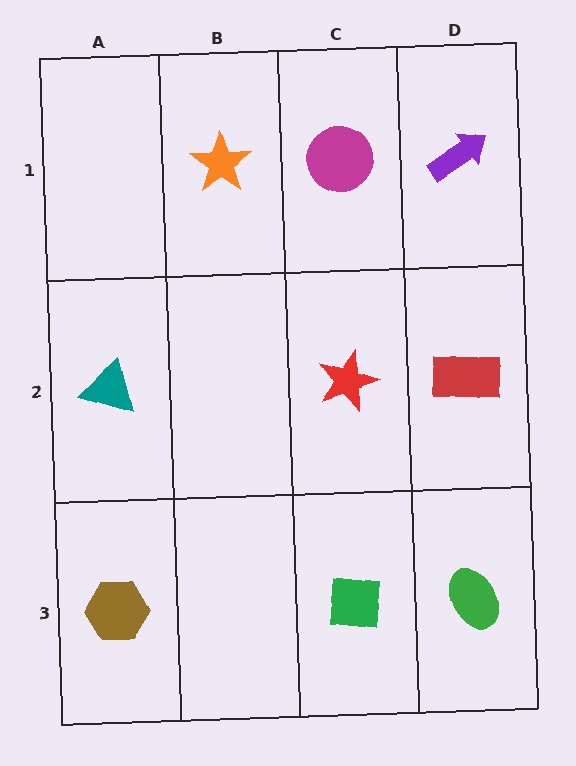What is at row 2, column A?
A teal triangle.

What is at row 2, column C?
A red star.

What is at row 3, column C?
A green square.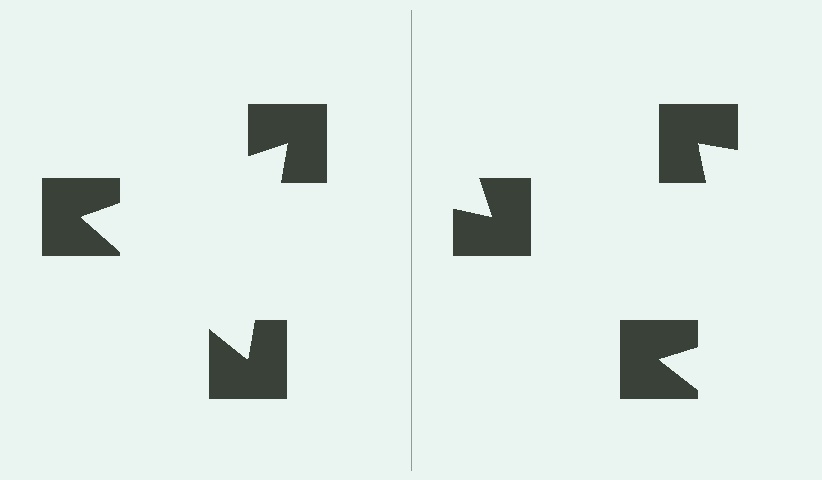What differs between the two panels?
The notched squares are positioned identically on both sides; only the wedge orientations differ. On the left they align to a triangle; on the right they are misaligned.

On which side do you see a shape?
An illusory triangle appears on the left side. On the right side the wedge cuts are rotated, so no coherent shape forms.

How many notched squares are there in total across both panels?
6 — 3 on each side.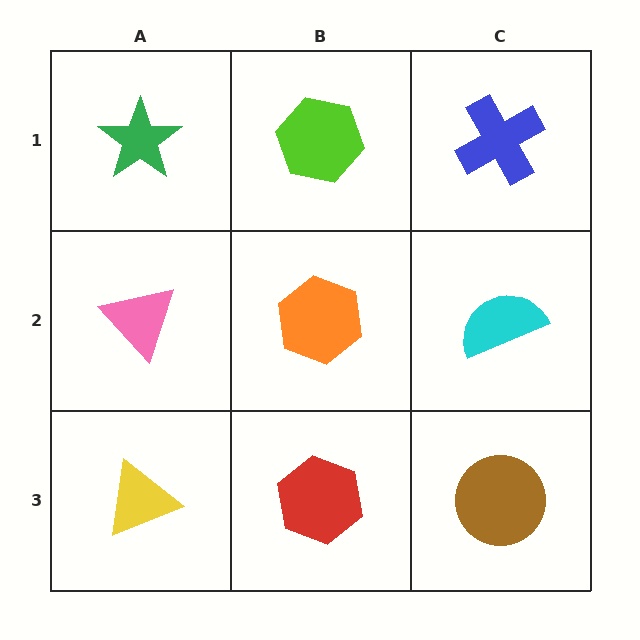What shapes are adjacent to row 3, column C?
A cyan semicircle (row 2, column C), a red hexagon (row 3, column B).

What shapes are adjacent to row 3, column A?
A pink triangle (row 2, column A), a red hexagon (row 3, column B).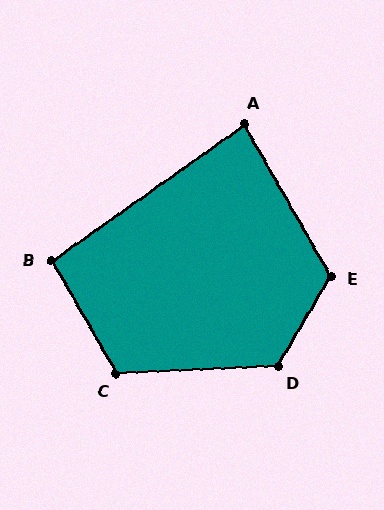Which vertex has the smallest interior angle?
A, at approximately 84 degrees.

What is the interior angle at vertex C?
Approximately 117 degrees (obtuse).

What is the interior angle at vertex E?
Approximately 120 degrees (obtuse).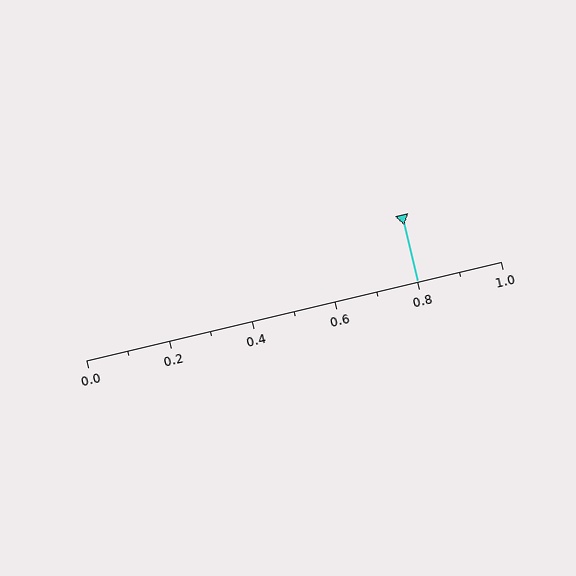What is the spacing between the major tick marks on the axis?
The major ticks are spaced 0.2 apart.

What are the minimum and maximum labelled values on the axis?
The axis runs from 0.0 to 1.0.